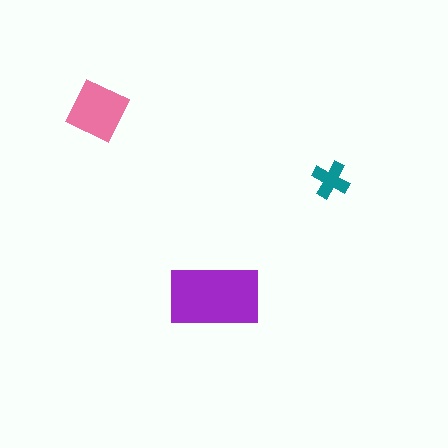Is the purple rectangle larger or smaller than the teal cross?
Larger.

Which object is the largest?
The purple rectangle.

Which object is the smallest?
The teal cross.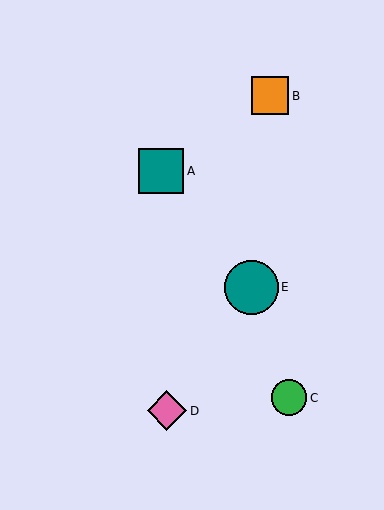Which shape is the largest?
The teal circle (labeled E) is the largest.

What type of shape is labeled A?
Shape A is a teal square.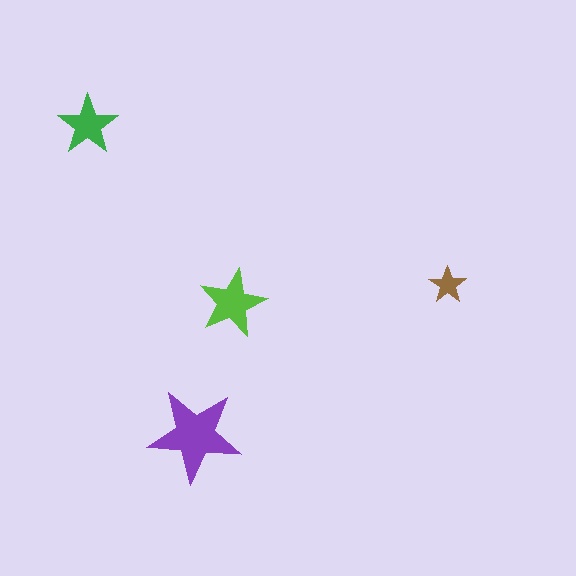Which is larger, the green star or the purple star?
The purple one.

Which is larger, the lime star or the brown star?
The lime one.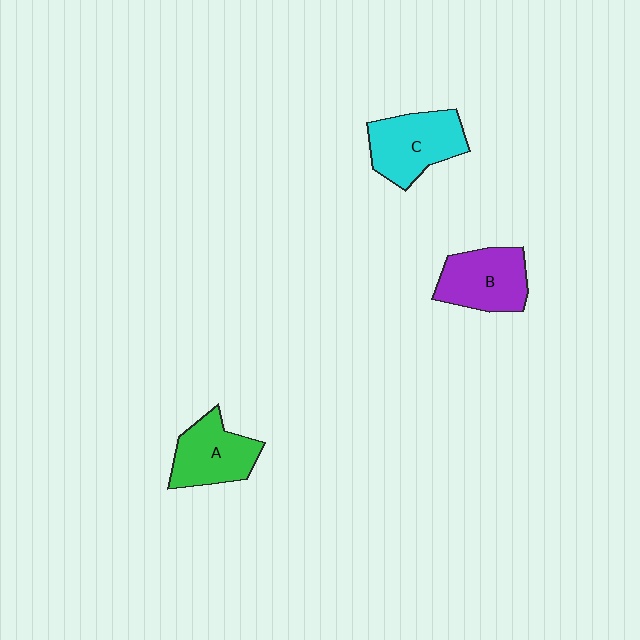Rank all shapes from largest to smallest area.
From largest to smallest: C (cyan), B (purple), A (green).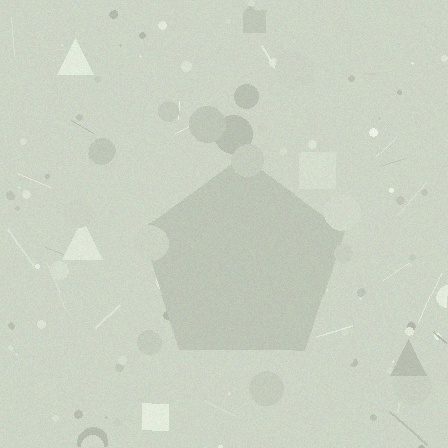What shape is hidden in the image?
A pentagon is hidden in the image.